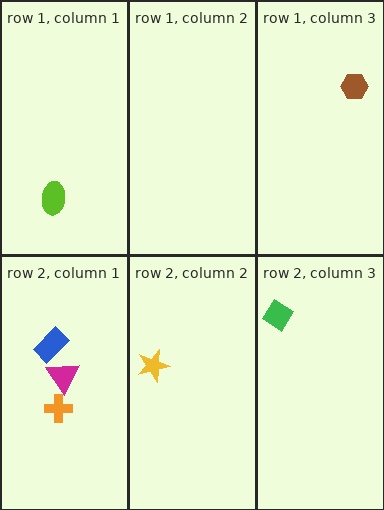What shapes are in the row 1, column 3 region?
The brown hexagon.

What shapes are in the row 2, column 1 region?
The orange cross, the magenta triangle, the blue rectangle.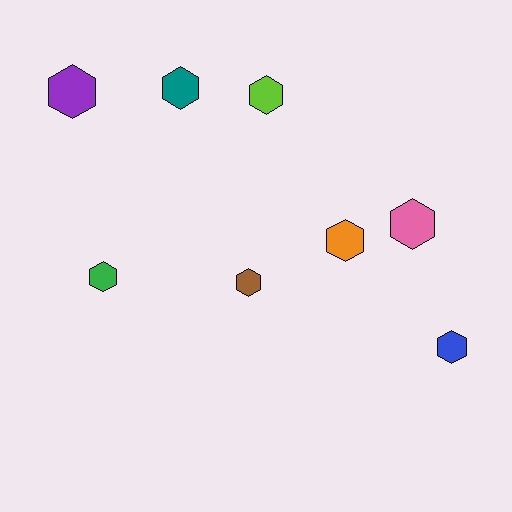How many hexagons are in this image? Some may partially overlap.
There are 8 hexagons.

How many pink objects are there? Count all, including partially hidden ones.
There is 1 pink object.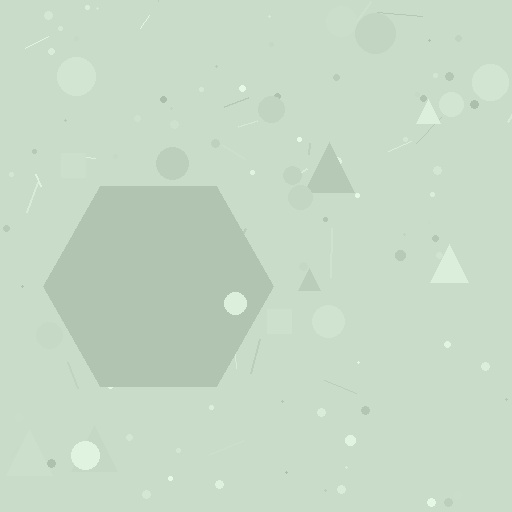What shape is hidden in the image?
A hexagon is hidden in the image.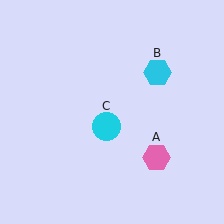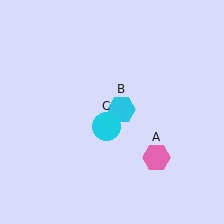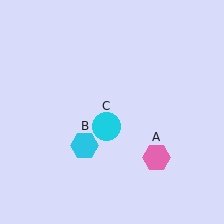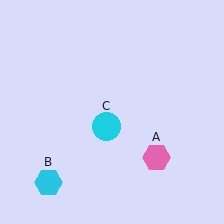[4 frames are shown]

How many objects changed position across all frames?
1 object changed position: cyan hexagon (object B).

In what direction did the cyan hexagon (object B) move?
The cyan hexagon (object B) moved down and to the left.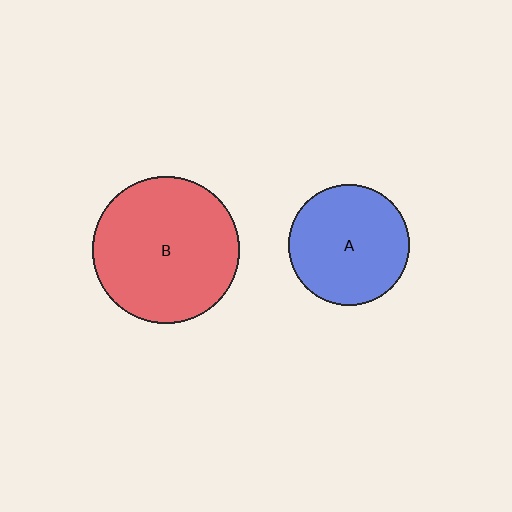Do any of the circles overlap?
No, none of the circles overlap.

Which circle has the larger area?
Circle B (red).